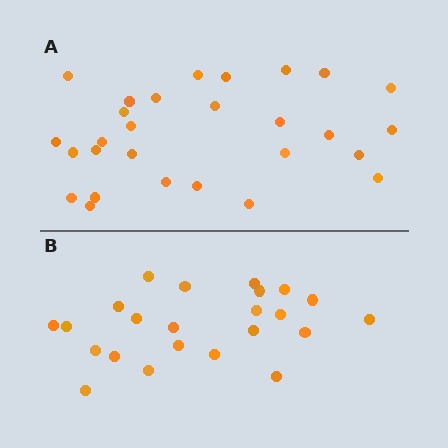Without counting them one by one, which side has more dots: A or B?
Region A (the top region) has more dots.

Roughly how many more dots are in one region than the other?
Region A has about 5 more dots than region B.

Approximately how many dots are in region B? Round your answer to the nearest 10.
About 20 dots. (The exact count is 23, which rounds to 20.)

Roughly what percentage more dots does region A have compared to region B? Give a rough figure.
About 20% more.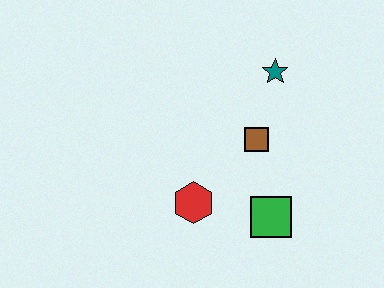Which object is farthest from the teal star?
The red hexagon is farthest from the teal star.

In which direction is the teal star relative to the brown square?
The teal star is above the brown square.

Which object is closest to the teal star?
The brown square is closest to the teal star.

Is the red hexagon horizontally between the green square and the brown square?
No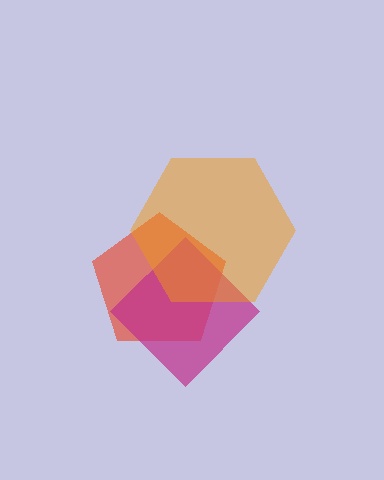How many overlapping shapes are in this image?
There are 3 overlapping shapes in the image.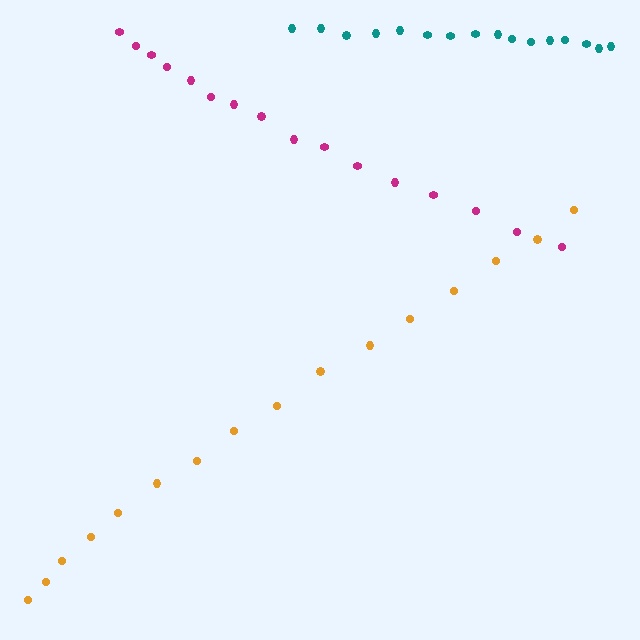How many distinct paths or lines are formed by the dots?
There are 3 distinct paths.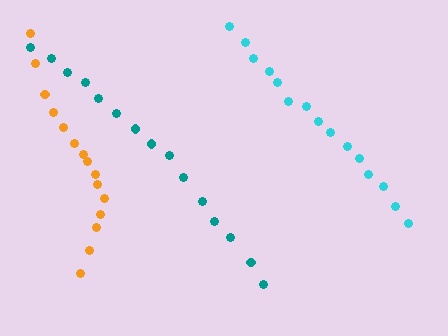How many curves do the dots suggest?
There are 3 distinct paths.